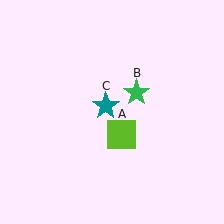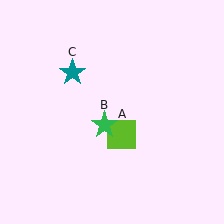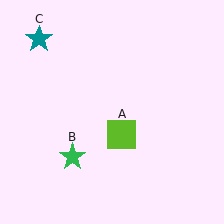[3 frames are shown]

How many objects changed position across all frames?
2 objects changed position: green star (object B), teal star (object C).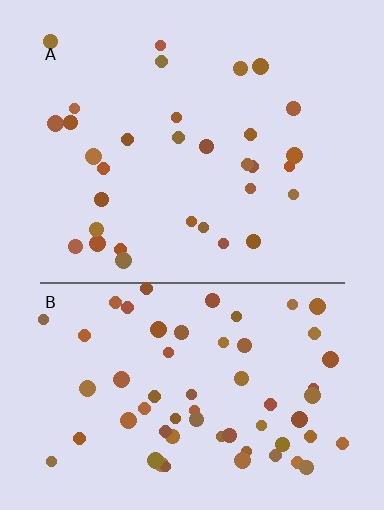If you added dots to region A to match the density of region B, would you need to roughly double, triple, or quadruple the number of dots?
Approximately double.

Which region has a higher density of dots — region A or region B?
B (the bottom).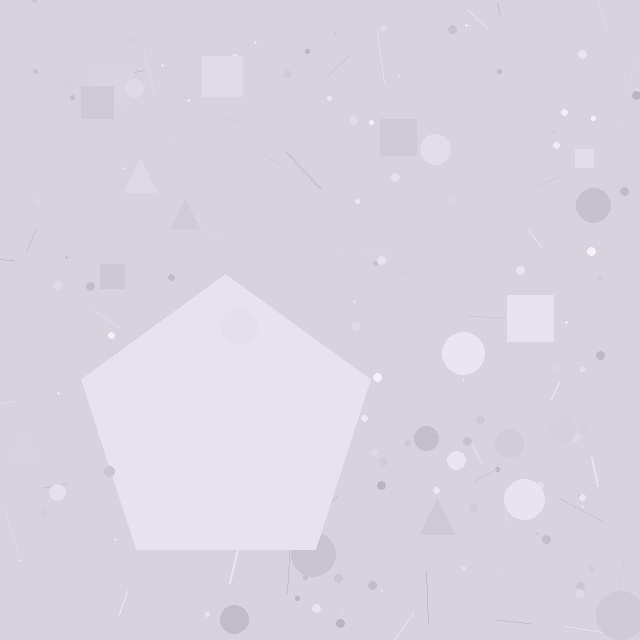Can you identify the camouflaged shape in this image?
The camouflaged shape is a pentagon.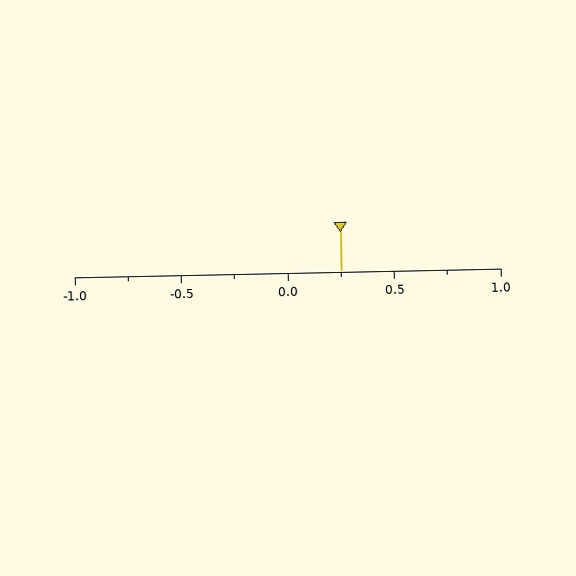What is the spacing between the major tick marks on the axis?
The major ticks are spaced 0.5 apart.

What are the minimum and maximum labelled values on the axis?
The axis runs from -1.0 to 1.0.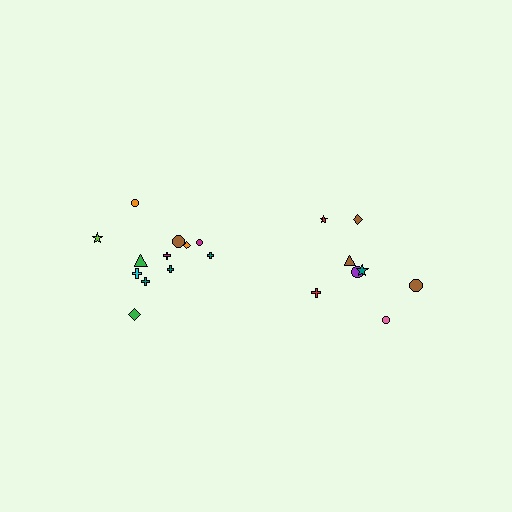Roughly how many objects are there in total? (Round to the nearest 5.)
Roughly 20 objects in total.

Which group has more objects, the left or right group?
The left group.